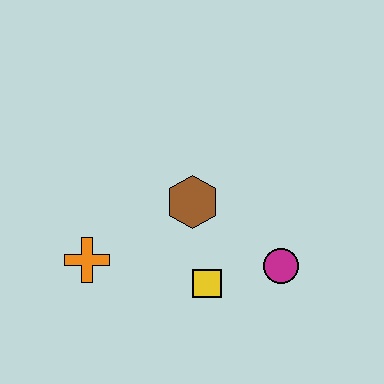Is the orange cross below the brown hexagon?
Yes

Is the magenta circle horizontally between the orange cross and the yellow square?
No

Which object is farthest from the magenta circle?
The orange cross is farthest from the magenta circle.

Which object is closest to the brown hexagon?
The yellow square is closest to the brown hexagon.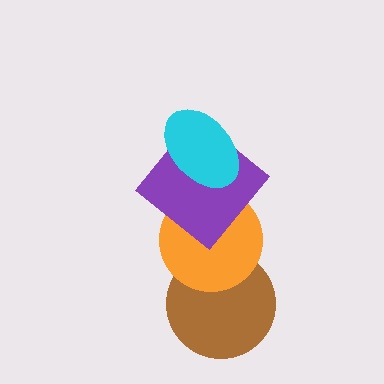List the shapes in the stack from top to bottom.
From top to bottom: the cyan ellipse, the purple diamond, the orange circle, the brown circle.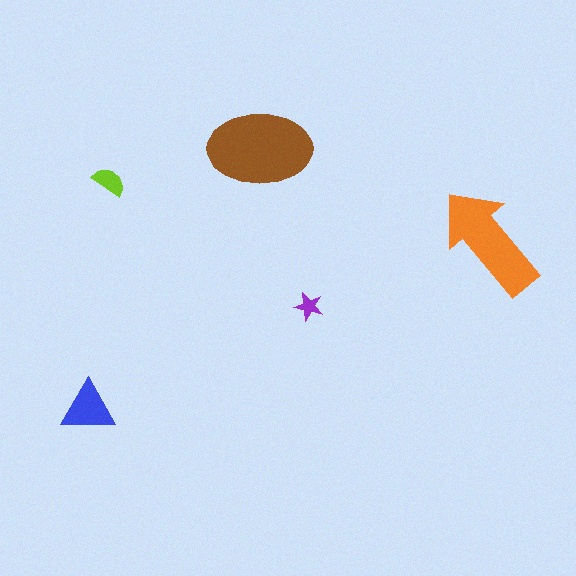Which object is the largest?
The brown ellipse.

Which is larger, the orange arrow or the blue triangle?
The orange arrow.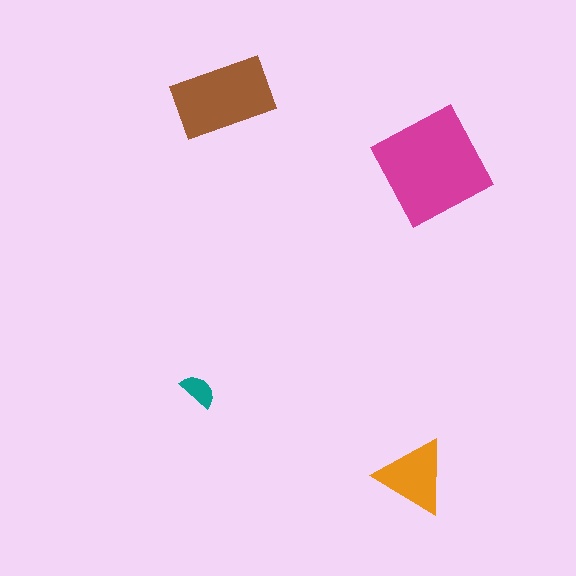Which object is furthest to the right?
The magenta diamond is rightmost.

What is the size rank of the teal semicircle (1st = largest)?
4th.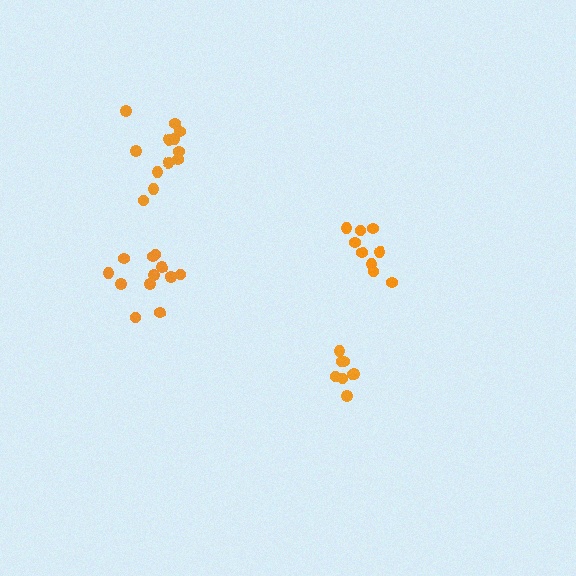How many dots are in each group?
Group 1: 12 dots, Group 2: 9 dots, Group 3: 12 dots, Group 4: 8 dots (41 total).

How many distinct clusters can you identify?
There are 4 distinct clusters.